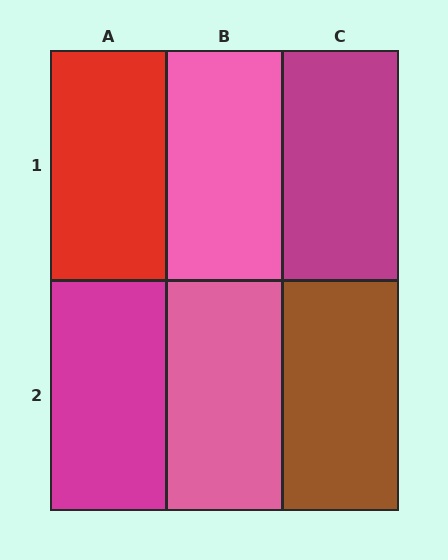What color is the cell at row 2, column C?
Brown.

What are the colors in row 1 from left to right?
Red, pink, magenta.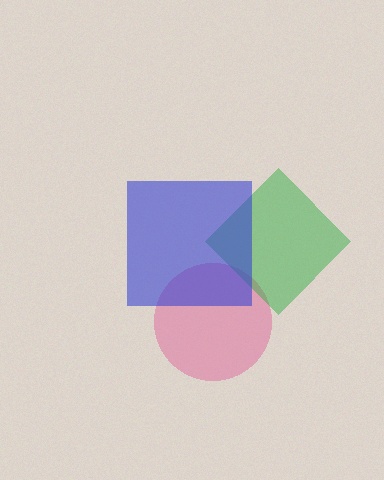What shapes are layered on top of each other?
The layered shapes are: a pink circle, a green diamond, a blue square.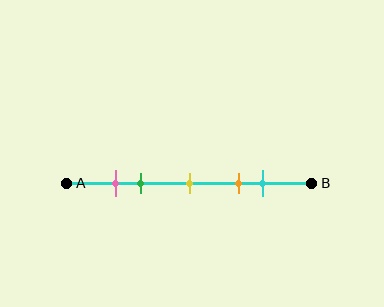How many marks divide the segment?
There are 5 marks dividing the segment.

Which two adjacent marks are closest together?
The pink and green marks are the closest adjacent pair.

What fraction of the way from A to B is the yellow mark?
The yellow mark is approximately 50% (0.5) of the way from A to B.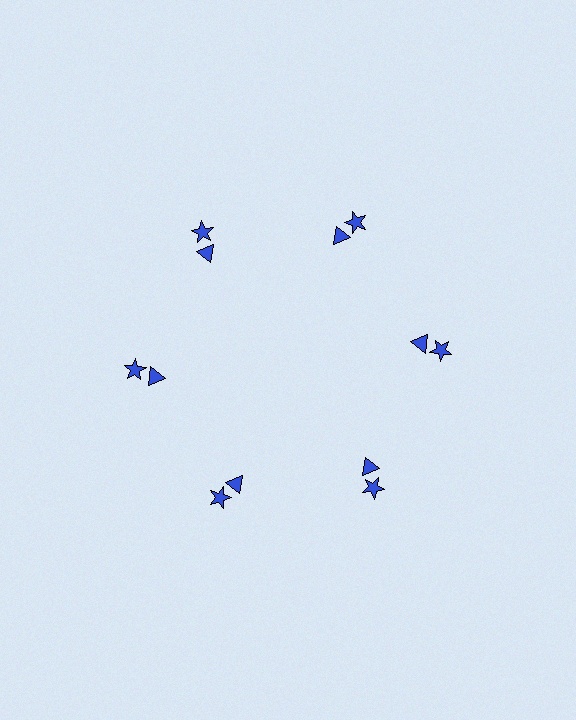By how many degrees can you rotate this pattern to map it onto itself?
The pattern maps onto itself every 60 degrees of rotation.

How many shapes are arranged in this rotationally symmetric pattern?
There are 12 shapes, arranged in 6 groups of 2.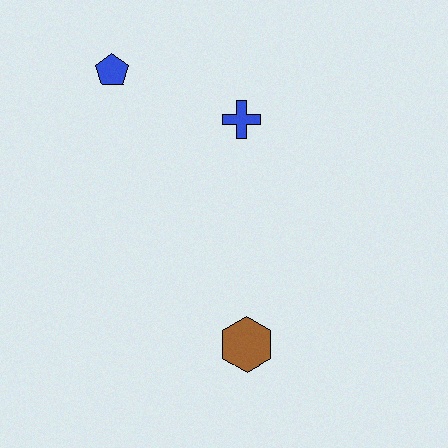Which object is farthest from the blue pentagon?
The brown hexagon is farthest from the blue pentagon.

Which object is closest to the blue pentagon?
The blue cross is closest to the blue pentagon.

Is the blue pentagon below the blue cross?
No